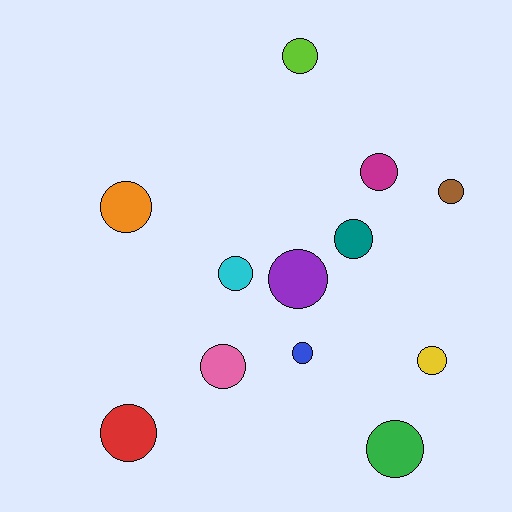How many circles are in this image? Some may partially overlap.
There are 12 circles.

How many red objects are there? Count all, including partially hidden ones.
There is 1 red object.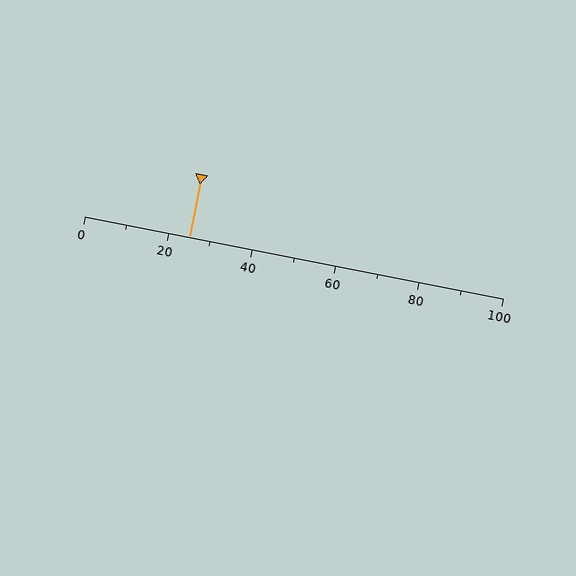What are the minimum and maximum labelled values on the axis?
The axis runs from 0 to 100.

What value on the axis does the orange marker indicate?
The marker indicates approximately 25.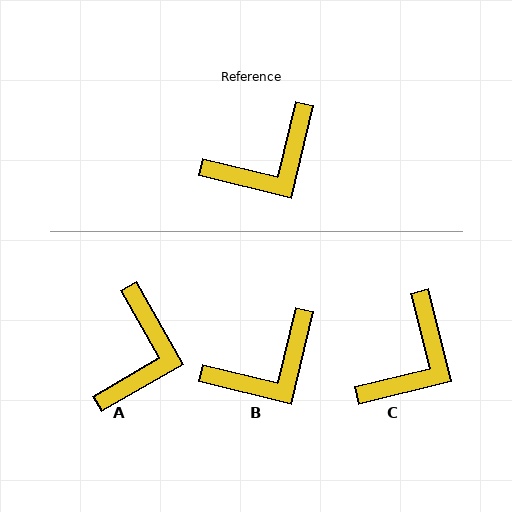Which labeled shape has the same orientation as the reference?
B.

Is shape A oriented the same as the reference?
No, it is off by about 44 degrees.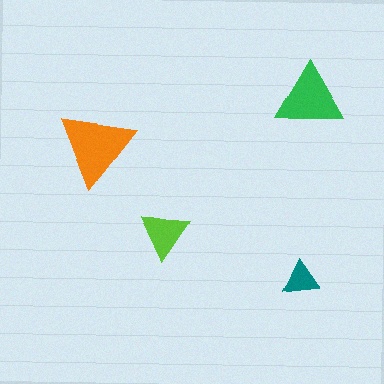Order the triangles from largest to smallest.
the orange one, the green one, the lime one, the teal one.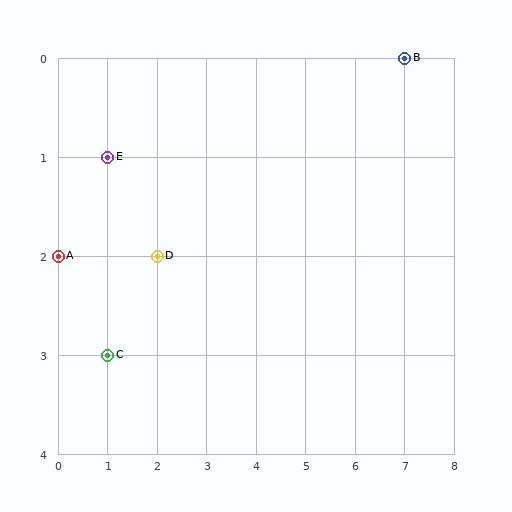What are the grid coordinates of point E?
Point E is at grid coordinates (1, 1).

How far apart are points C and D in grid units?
Points C and D are 1 column and 1 row apart (about 1.4 grid units diagonally).